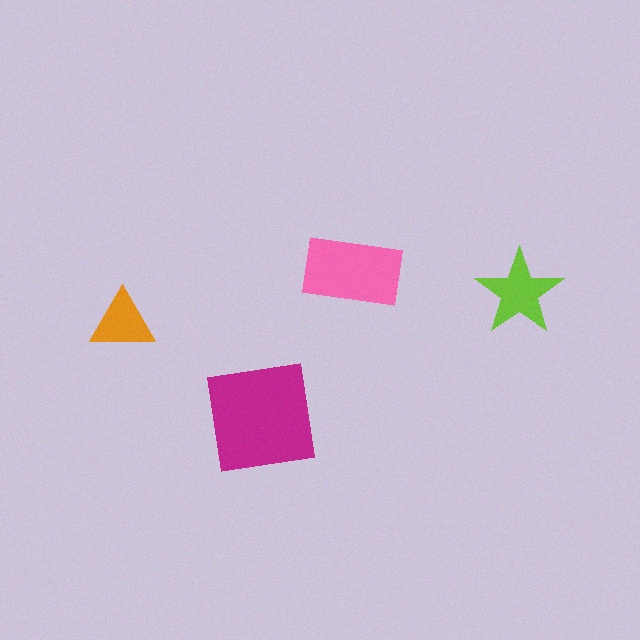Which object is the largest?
The magenta square.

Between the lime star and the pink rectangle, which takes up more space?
The pink rectangle.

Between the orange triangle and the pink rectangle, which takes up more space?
The pink rectangle.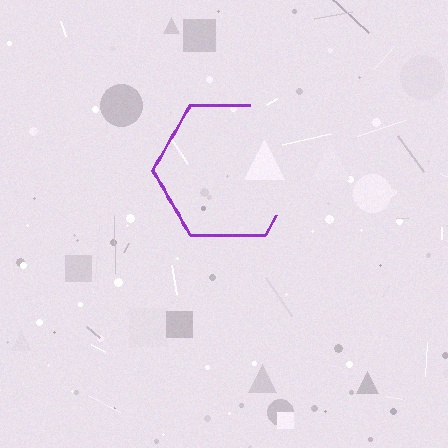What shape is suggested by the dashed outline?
The dashed outline suggests a hexagon.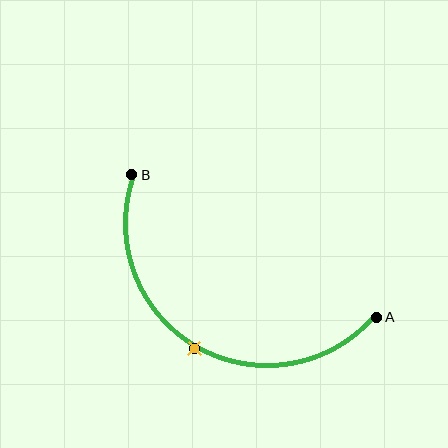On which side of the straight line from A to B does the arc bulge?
The arc bulges below the straight line connecting A and B.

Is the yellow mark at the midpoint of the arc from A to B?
Yes. The yellow mark lies on the arc at equal arc-length from both A and B — it is the arc midpoint.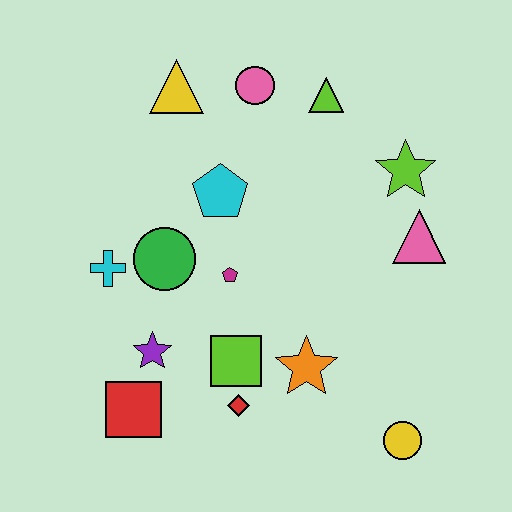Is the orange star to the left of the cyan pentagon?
No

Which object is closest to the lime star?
The pink triangle is closest to the lime star.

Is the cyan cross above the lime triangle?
No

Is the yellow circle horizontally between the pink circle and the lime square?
No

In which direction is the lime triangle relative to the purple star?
The lime triangle is above the purple star.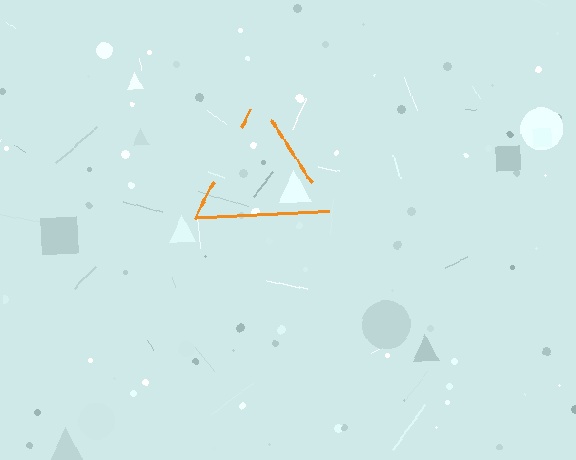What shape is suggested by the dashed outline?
The dashed outline suggests a triangle.